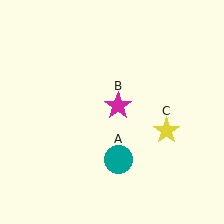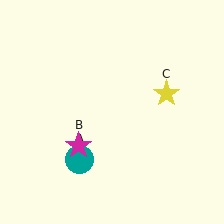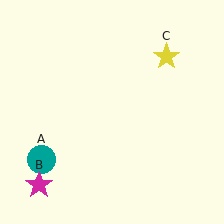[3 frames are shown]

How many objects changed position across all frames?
3 objects changed position: teal circle (object A), magenta star (object B), yellow star (object C).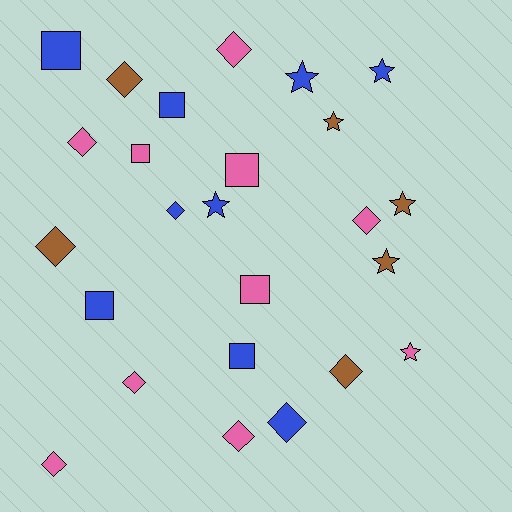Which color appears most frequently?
Pink, with 10 objects.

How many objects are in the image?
There are 25 objects.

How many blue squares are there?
There are 4 blue squares.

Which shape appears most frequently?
Diamond, with 11 objects.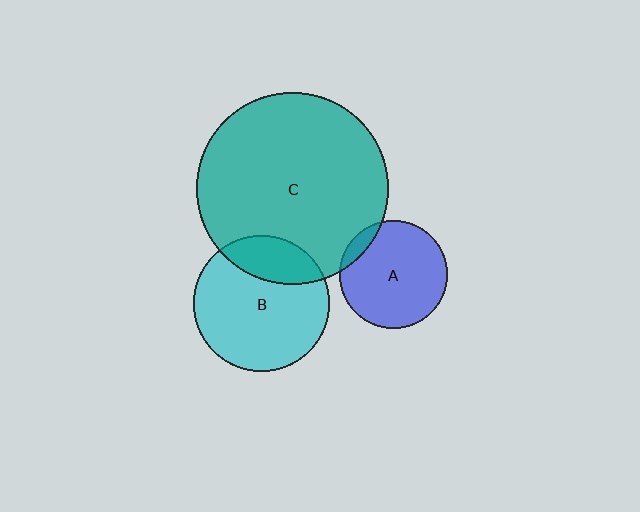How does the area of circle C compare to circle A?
Approximately 3.2 times.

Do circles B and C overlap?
Yes.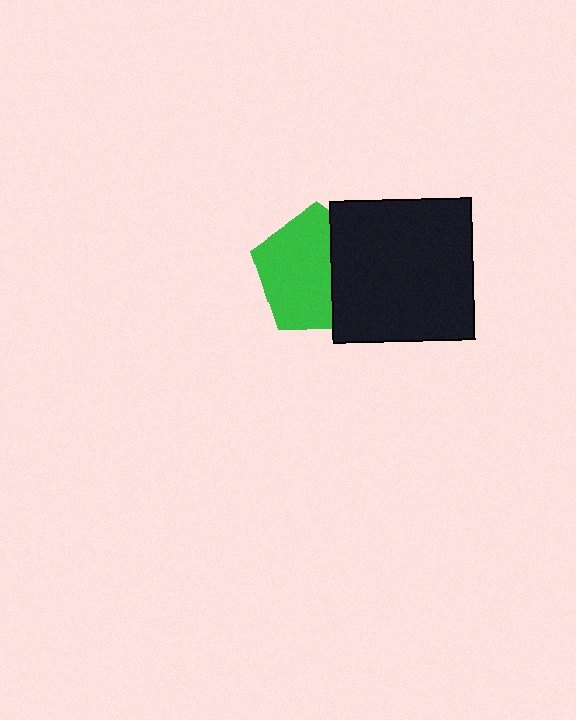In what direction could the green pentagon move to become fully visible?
The green pentagon could move left. That would shift it out from behind the black square entirely.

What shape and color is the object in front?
The object in front is a black square.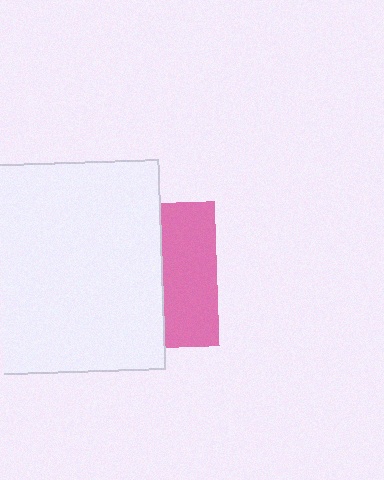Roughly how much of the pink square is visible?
A small part of it is visible (roughly 38%).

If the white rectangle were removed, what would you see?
You would see the complete pink square.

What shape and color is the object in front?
The object in front is a white rectangle.